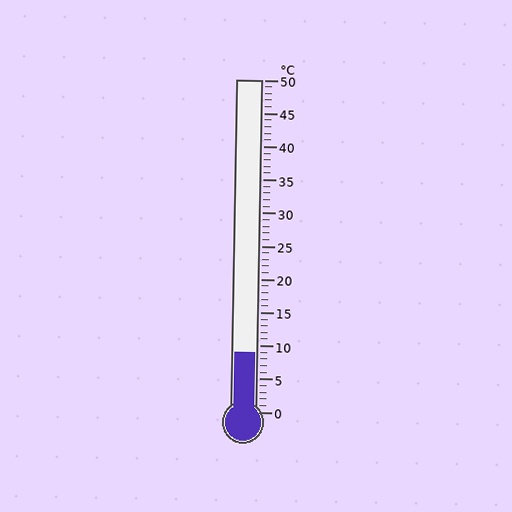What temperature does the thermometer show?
The thermometer shows approximately 9°C.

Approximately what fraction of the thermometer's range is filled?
The thermometer is filled to approximately 20% of its range.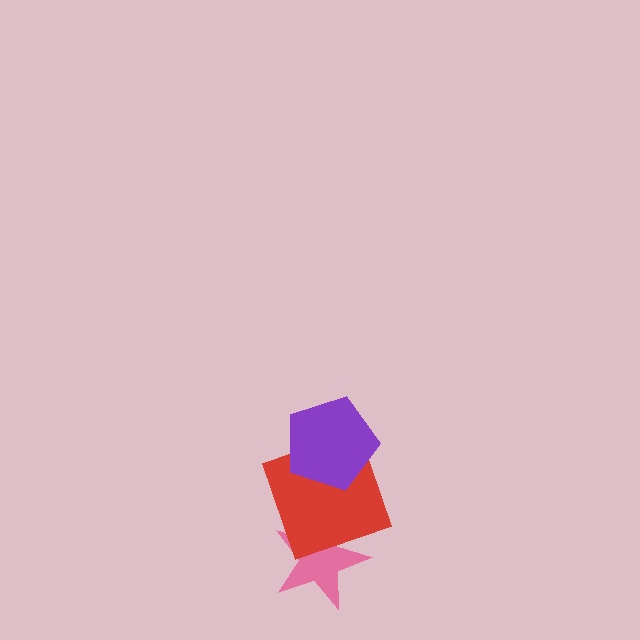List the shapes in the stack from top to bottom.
From top to bottom: the purple pentagon, the red square, the pink star.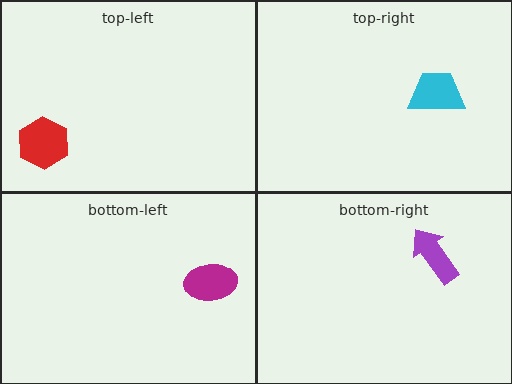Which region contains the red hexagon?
The top-left region.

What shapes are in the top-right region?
The cyan trapezoid.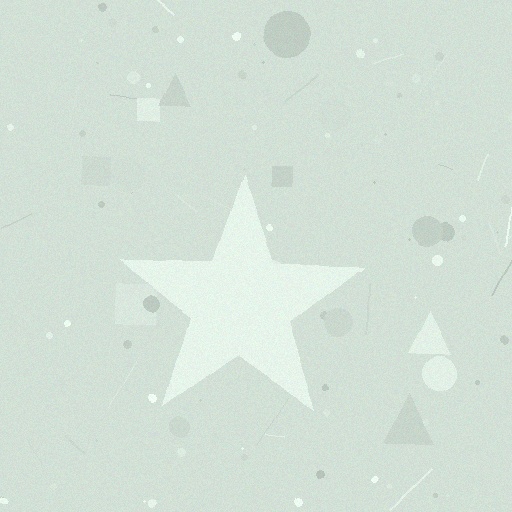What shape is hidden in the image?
A star is hidden in the image.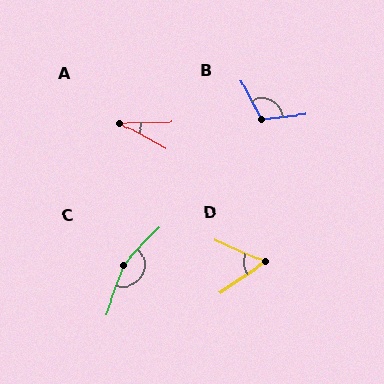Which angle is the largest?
C, at approximately 156 degrees.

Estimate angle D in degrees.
Approximately 58 degrees.